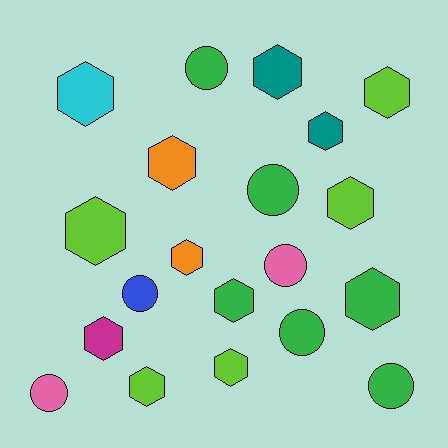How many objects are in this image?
There are 20 objects.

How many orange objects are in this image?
There are 2 orange objects.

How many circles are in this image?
There are 7 circles.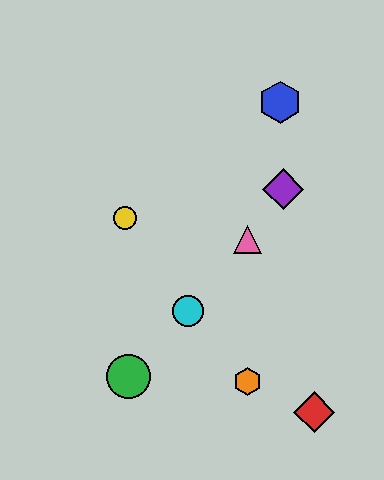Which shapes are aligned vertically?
The orange hexagon, the pink triangle are aligned vertically.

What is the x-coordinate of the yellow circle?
The yellow circle is at x≈125.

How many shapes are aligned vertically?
2 shapes (the orange hexagon, the pink triangle) are aligned vertically.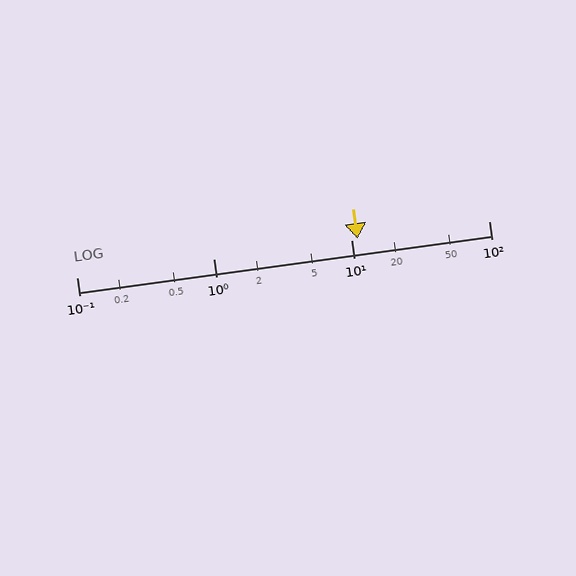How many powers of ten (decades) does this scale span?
The scale spans 3 decades, from 0.1 to 100.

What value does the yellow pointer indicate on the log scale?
The pointer indicates approximately 11.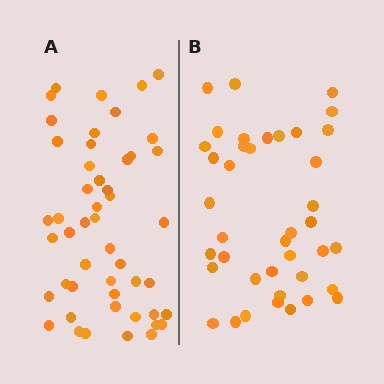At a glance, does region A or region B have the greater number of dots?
Region A (the left region) has more dots.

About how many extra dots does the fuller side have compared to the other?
Region A has roughly 8 or so more dots than region B.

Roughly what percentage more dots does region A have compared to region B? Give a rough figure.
About 20% more.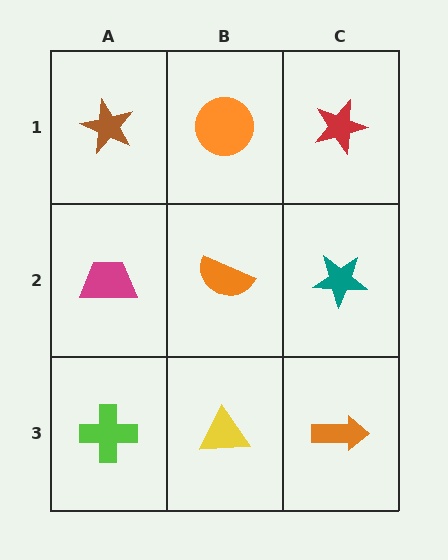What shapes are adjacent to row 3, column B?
An orange semicircle (row 2, column B), a lime cross (row 3, column A), an orange arrow (row 3, column C).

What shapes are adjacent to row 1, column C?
A teal star (row 2, column C), an orange circle (row 1, column B).